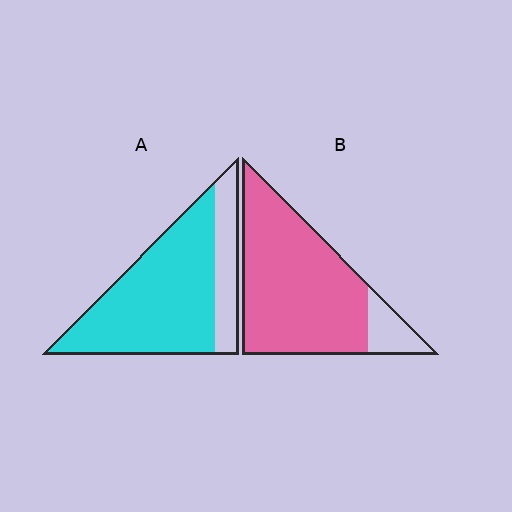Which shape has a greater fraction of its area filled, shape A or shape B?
Shape B.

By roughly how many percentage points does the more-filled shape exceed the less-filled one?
By roughly 10 percentage points (B over A).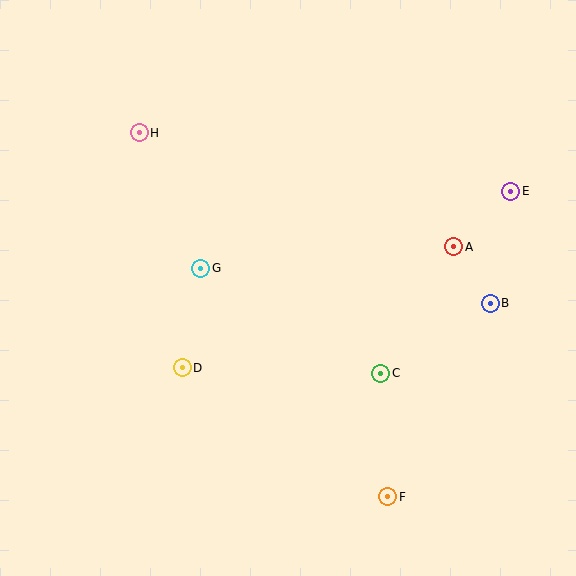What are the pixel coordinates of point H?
Point H is at (139, 133).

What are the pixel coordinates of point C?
Point C is at (381, 373).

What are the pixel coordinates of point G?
Point G is at (201, 268).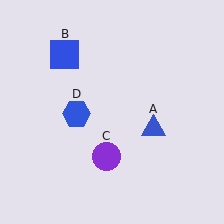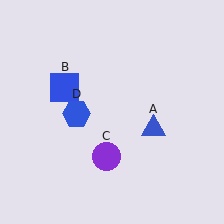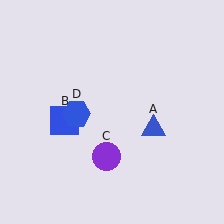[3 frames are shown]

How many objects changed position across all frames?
1 object changed position: blue square (object B).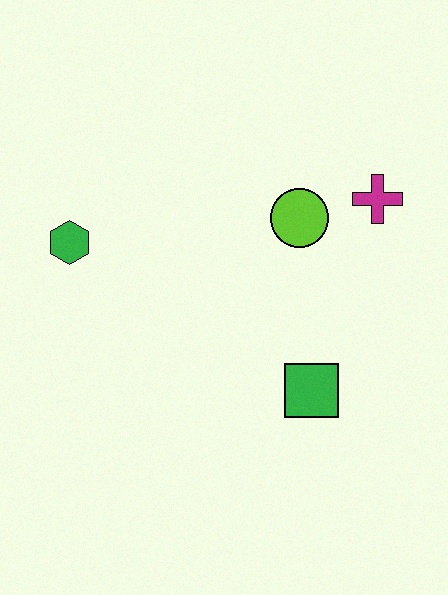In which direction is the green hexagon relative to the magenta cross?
The green hexagon is to the left of the magenta cross.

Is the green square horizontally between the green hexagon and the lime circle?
No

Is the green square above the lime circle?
No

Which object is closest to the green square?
The lime circle is closest to the green square.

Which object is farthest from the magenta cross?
The green hexagon is farthest from the magenta cross.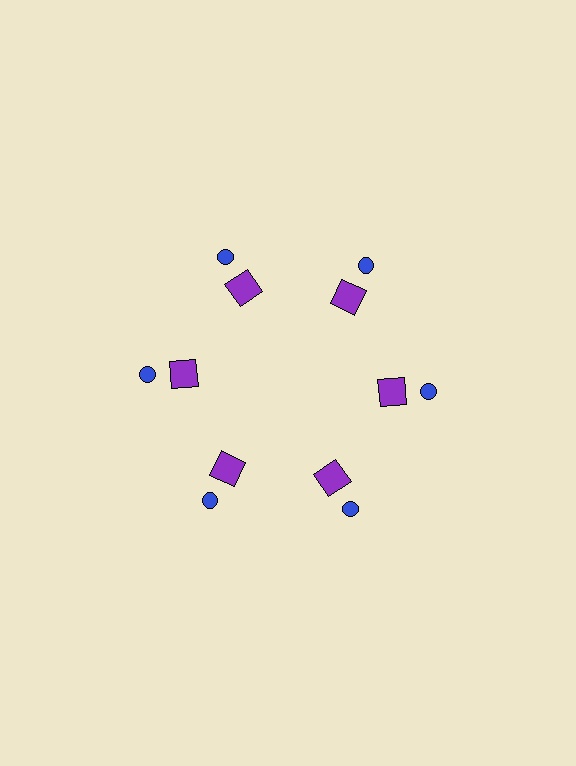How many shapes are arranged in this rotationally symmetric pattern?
There are 12 shapes, arranged in 6 groups of 2.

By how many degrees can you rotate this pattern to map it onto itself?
The pattern maps onto itself every 60 degrees of rotation.